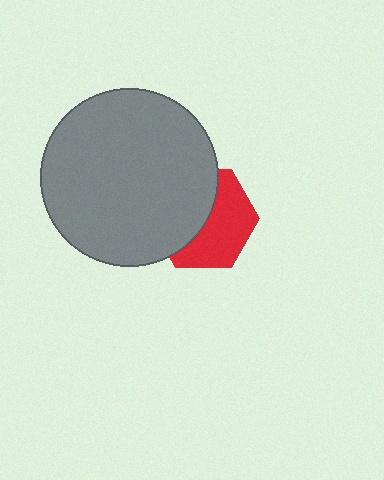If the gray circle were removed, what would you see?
You would see the complete red hexagon.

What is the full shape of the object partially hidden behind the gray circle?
The partially hidden object is a red hexagon.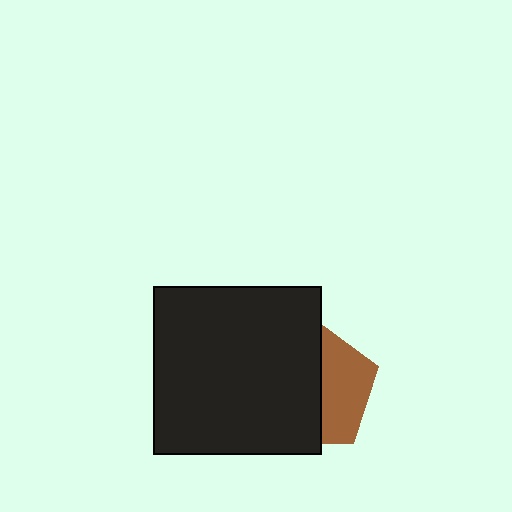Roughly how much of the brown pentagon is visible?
A small part of it is visible (roughly 41%).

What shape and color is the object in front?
The object in front is a black square.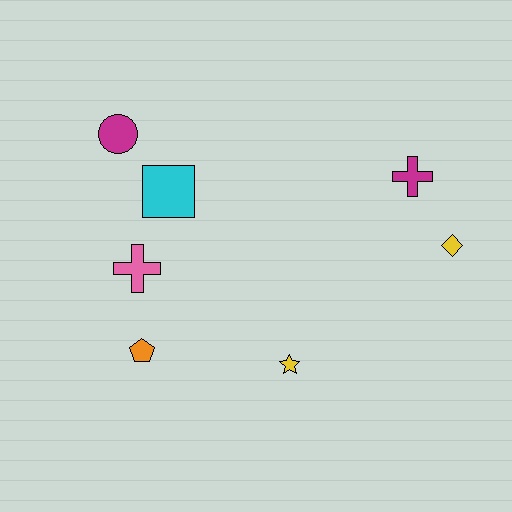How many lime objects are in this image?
There are no lime objects.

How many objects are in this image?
There are 7 objects.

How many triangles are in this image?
There are no triangles.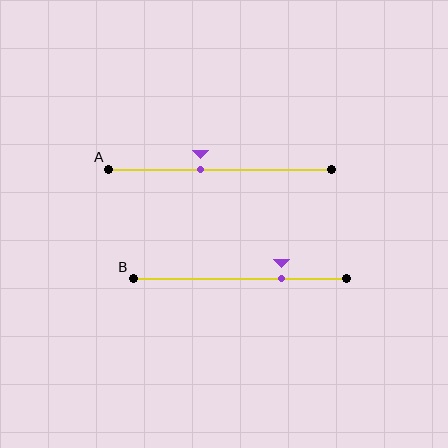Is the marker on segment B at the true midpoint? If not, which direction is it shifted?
No, the marker on segment B is shifted to the right by about 19% of the segment length.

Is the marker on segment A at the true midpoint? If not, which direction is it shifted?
No, the marker on segment A is shifted to the left by about 9% of the segment length.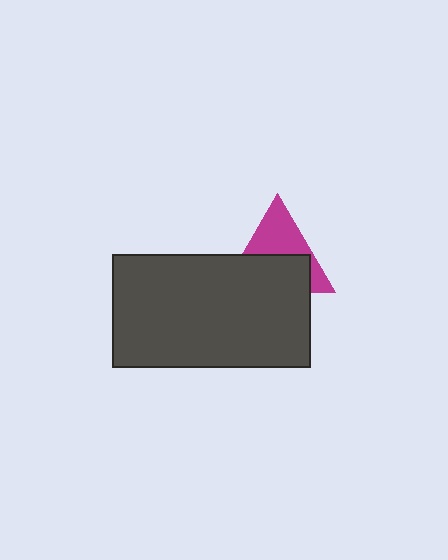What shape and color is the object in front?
The object in front is a dark gray rectangle.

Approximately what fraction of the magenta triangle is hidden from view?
Roughly 55% of the magenta triangle is hidden behind the dark gray rectangle.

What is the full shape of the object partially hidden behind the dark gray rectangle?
The partially hidden object is a magenta triangle.